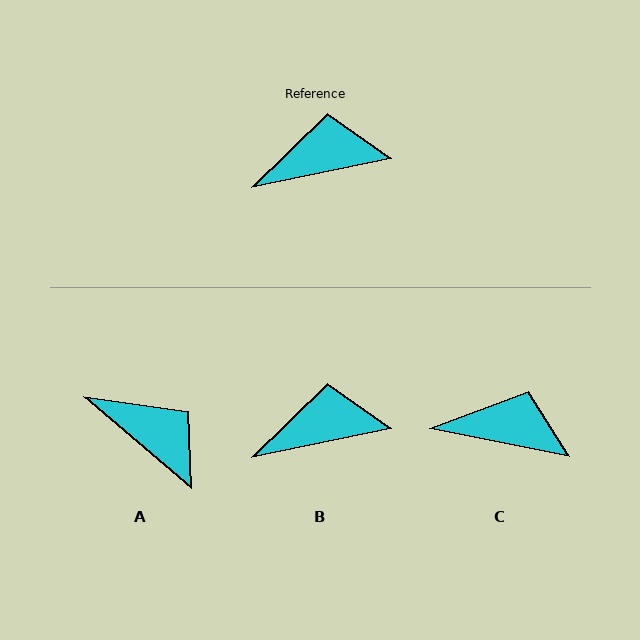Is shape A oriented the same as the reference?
No, it is off by about 52 degrees.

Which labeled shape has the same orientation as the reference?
B.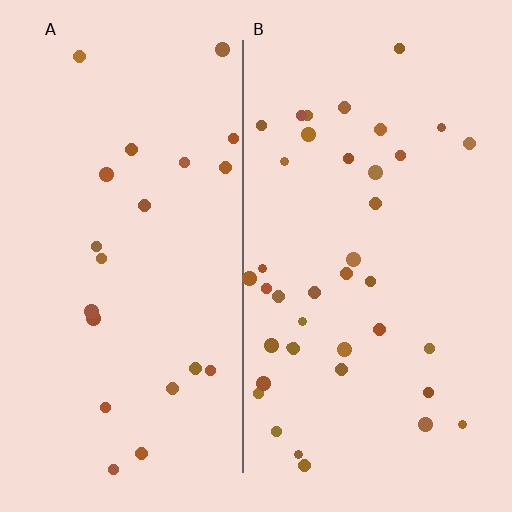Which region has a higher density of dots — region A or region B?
B (the right).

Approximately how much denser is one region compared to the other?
Approximately 1.9× — region B over region A.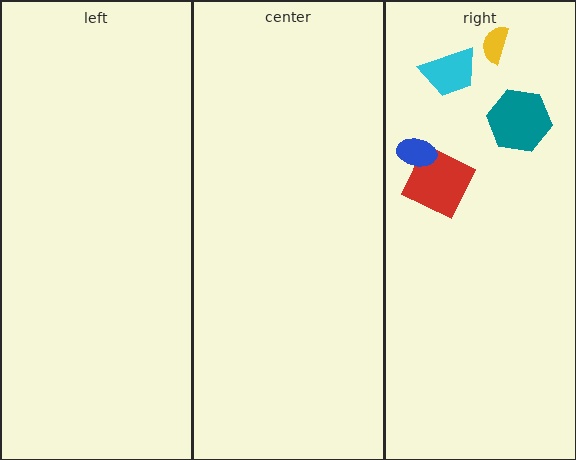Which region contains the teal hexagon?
The right region.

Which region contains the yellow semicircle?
The right region.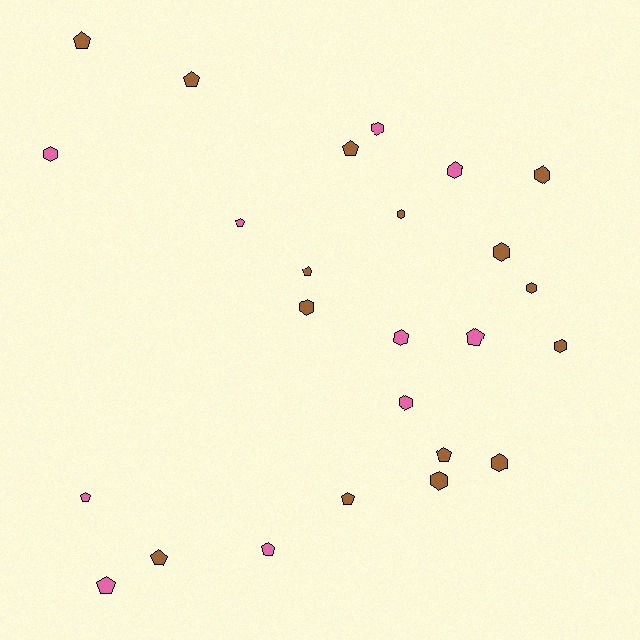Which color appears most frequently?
Brown, with 15 objects.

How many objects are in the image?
There are 25 objects.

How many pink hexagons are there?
There are 5 pink hexagons.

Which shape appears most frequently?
Hexagon, with 13 objects.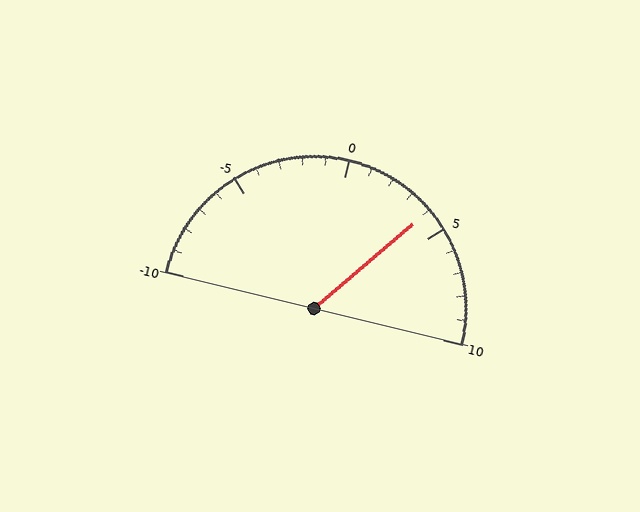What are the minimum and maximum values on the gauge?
The gauge ranges from -10 to 10.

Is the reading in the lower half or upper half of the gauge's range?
The reading is in the upper half of the range (-10 to 10).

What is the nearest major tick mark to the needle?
The nearest major tick mark is 5.